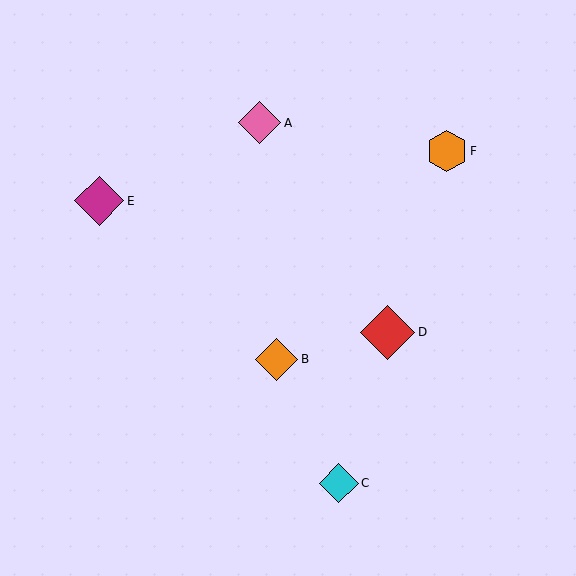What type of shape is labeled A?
Shape A is a pink diamond.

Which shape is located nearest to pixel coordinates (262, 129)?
The pink diamond (labeled A) at (260, 123) is nearest to that location.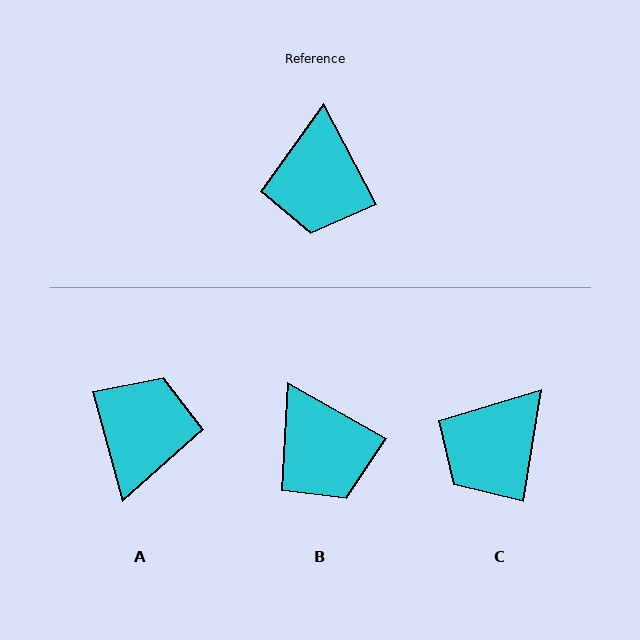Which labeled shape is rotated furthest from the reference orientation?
A, about 167 degrees away.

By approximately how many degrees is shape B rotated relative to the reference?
Approximately 32 degrees counter-clockwise.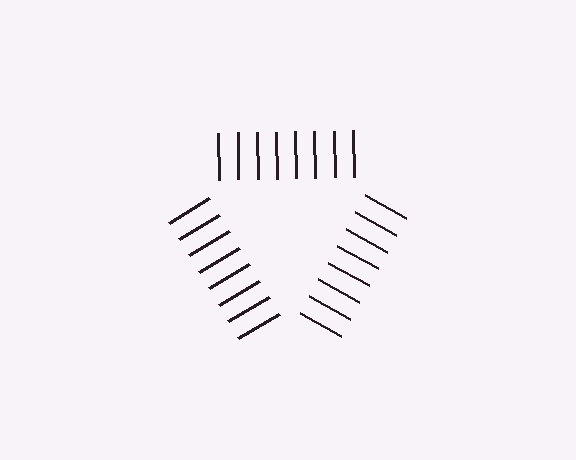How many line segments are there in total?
24 — 8 along each of the 3 edges.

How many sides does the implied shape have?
3 sides — the line-ends trace a triangle.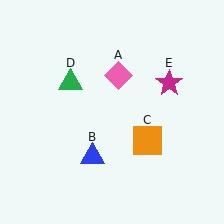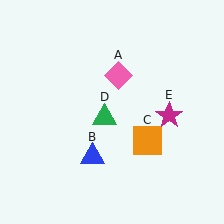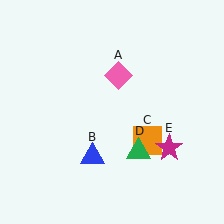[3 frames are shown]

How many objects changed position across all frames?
2 objects changed position: green triangle (object D), magenta star (object E).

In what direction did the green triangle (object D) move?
The green triangle (object D) moved down and to the right.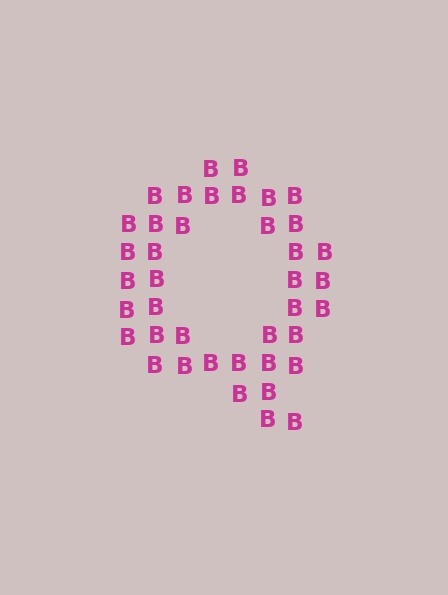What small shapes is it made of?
It is made of small letter B's.